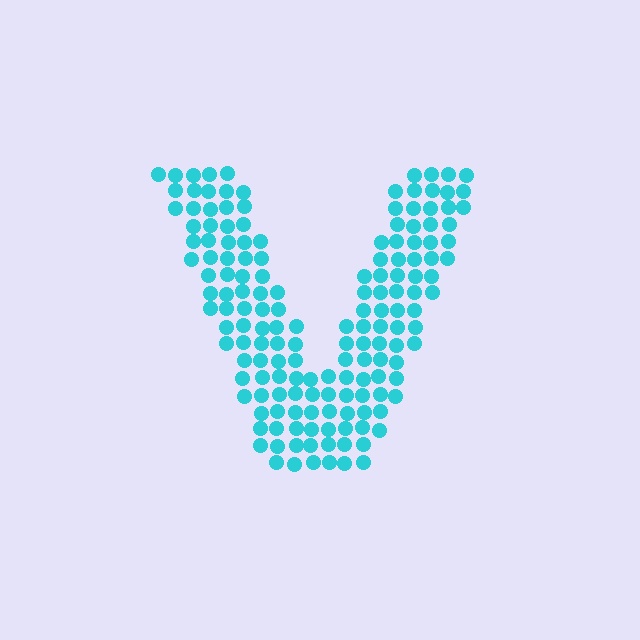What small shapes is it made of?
It is made of small circles.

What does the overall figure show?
The overall figure shows the letter V.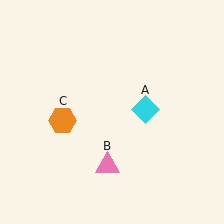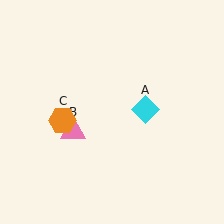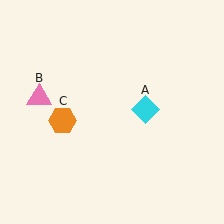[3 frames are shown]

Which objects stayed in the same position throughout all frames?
Cyan diamond (object A) and orange hexagon (object C) remained stationary.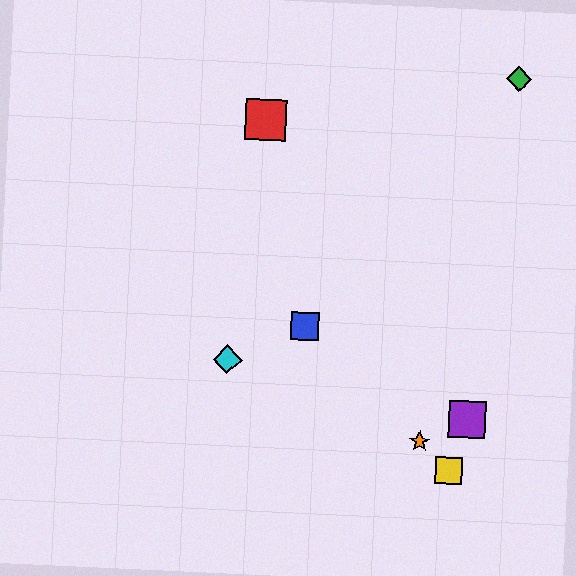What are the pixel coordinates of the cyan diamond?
The cyan diamond is at (227, 359).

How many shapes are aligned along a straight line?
3 shapes (the blue square, the yellow square, the orange star) are aligned along a straight line.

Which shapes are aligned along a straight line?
The blue square, the yellow square, the orange star are aligned along a straight line.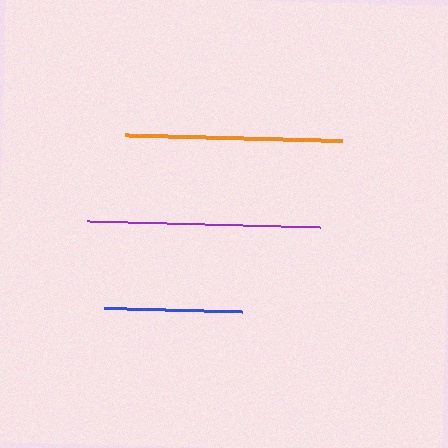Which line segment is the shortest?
The blue line is the shortest at approximately 138 pixels.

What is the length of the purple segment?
The purple segment is approximately 233 pixels long.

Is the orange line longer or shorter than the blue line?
The orange line is longer than the blue line.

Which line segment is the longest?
The purple line is the longest at approximately 233 pixels.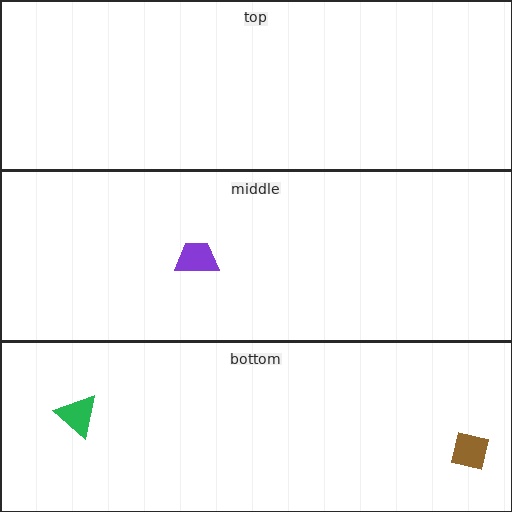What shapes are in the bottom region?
The green triangle, the brown square.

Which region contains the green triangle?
The bottom region.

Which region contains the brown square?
The bottom region.